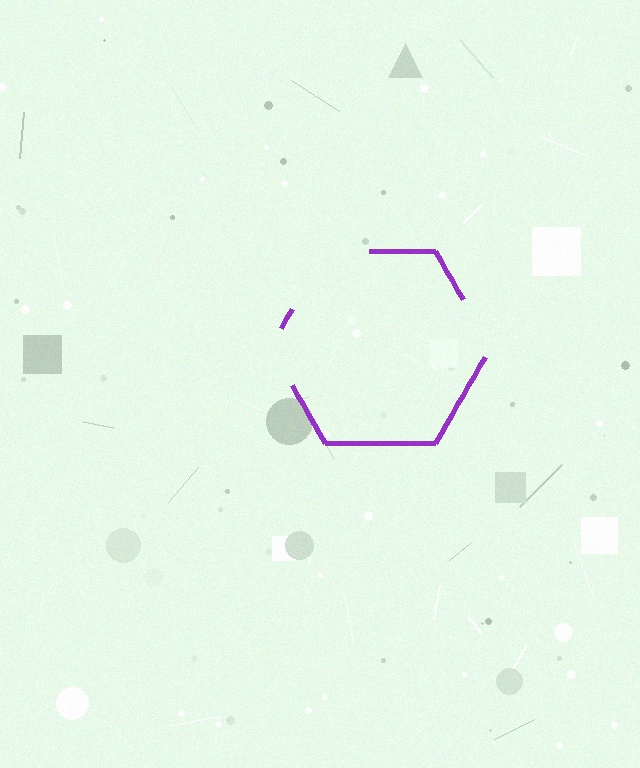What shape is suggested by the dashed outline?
The dashed outline suggests a hexagon.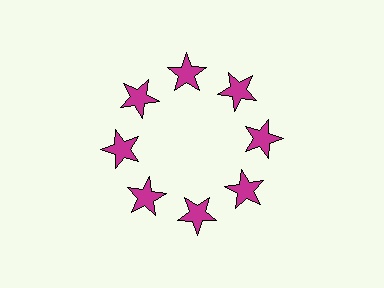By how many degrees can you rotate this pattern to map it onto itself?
The pattern maps onto itself every 45 degrees of rotation.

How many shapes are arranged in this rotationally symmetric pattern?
There are 8 shapes, arranged in 8 groups of 1.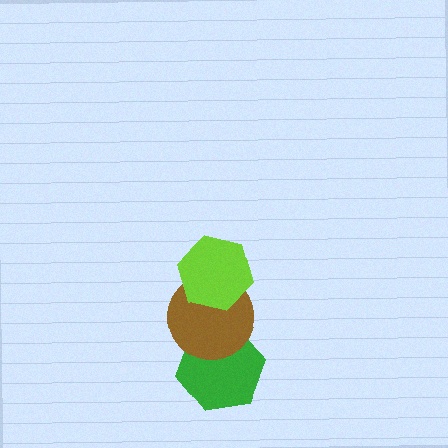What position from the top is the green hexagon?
The green hexagon is 3rd from the top.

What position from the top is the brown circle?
The brown circle is 2nd from the top.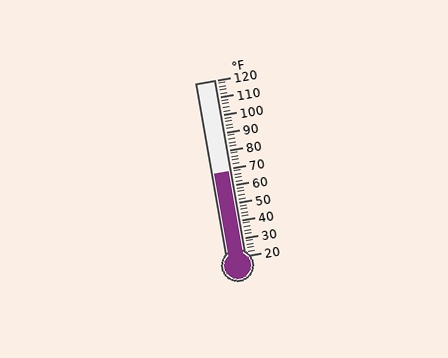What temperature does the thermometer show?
The thermometer shows approximately 68°F.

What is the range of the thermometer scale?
The thermometer scale ranges from 20°F to 120°F.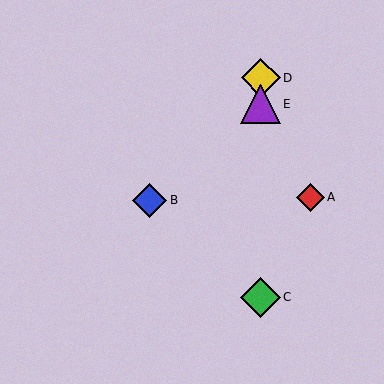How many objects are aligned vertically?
3 objects (C, D, E) are aligned vertically.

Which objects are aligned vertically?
Objects C, D, E are aligned vertically.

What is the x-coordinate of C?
Object C is at x≈261.